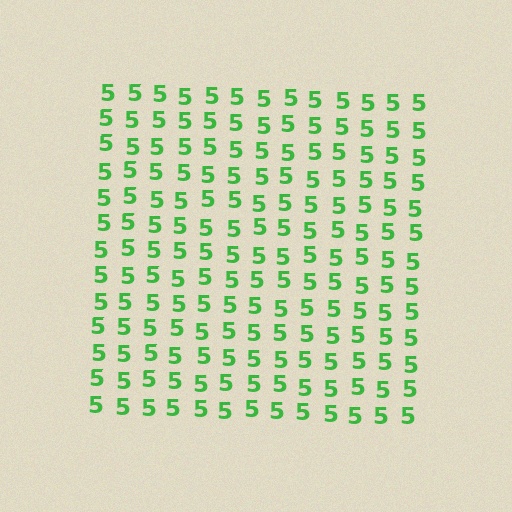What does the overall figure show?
The overall figure shows a square.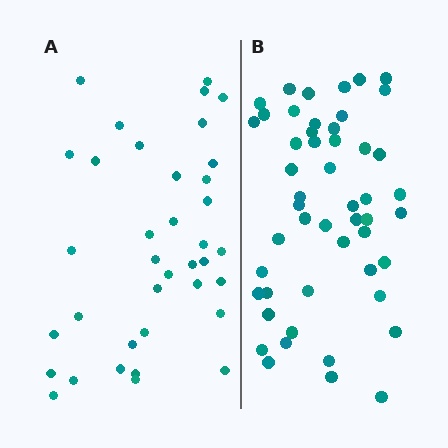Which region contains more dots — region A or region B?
Region B (the right region) has more dots.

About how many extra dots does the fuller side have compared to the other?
Region B has approximately 15 more dots than region A.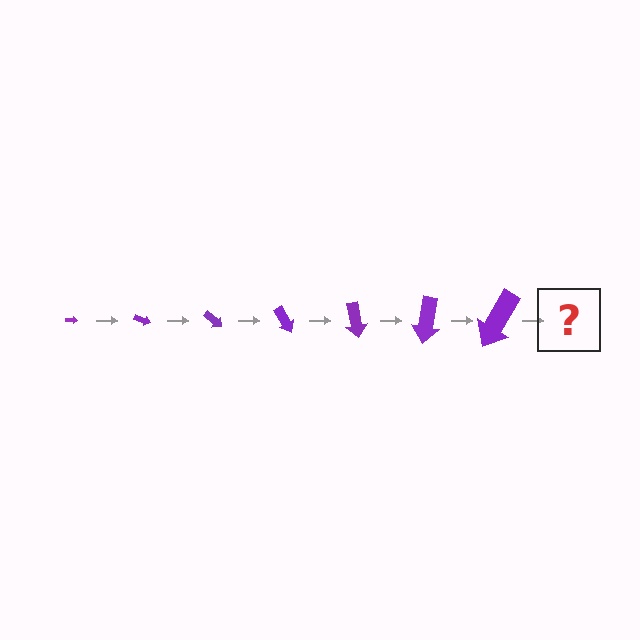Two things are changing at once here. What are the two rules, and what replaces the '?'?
The two rules are that the arrow grows larger each step and it rotates 20 degrees each step. The '?' should be an arrow, larger than the previous one and rotated 140 degrees from the start.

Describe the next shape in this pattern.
It should be an arrow, larger than the previous one and rotated 140 degrees from the start.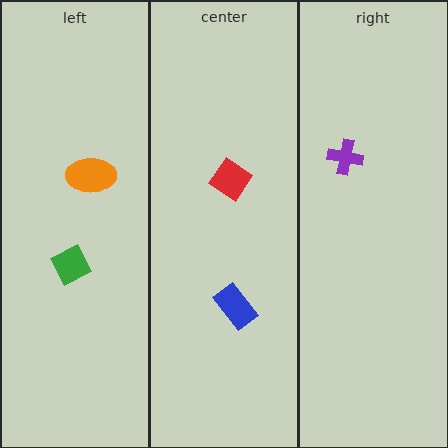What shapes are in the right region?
The purple cross.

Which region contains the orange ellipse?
The left region.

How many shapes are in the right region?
1.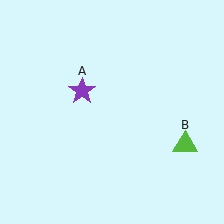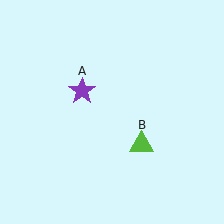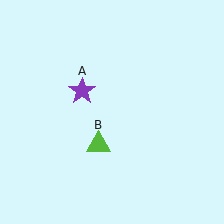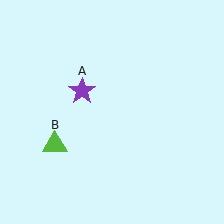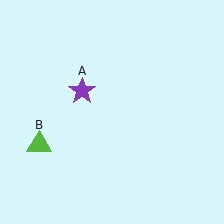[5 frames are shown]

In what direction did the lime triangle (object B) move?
The lime triangle (object B) moved left.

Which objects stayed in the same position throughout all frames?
Purple star (object A) remained stationary.